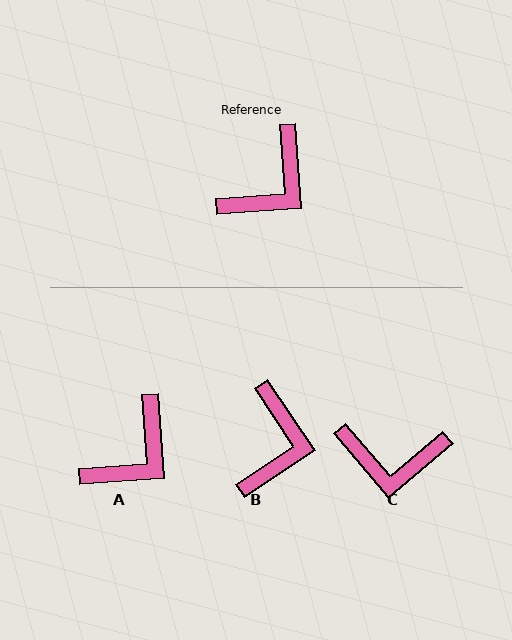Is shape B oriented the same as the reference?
No, it is off by about 30 degrees.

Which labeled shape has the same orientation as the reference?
A.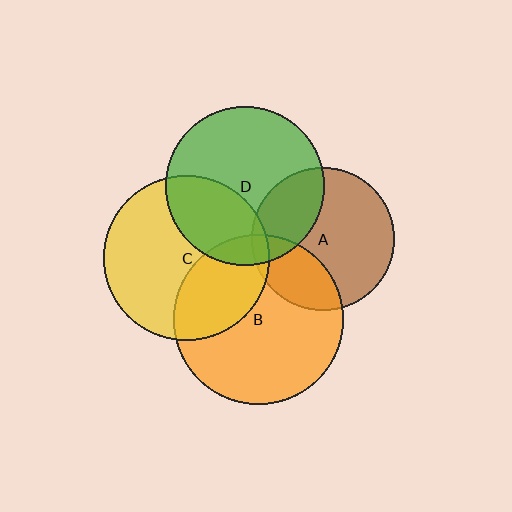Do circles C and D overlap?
Yes.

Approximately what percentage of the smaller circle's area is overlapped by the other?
Approximately 30%.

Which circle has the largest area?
Circle B (orange).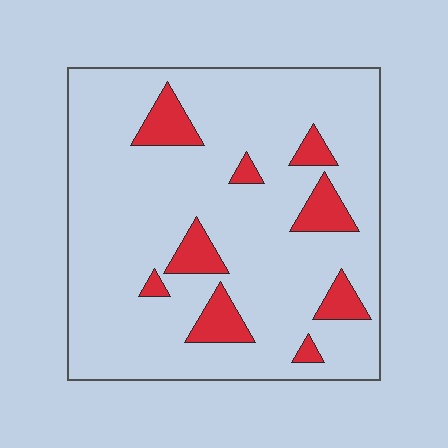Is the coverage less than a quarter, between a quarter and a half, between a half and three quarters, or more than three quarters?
Less than a quarter.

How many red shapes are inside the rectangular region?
9.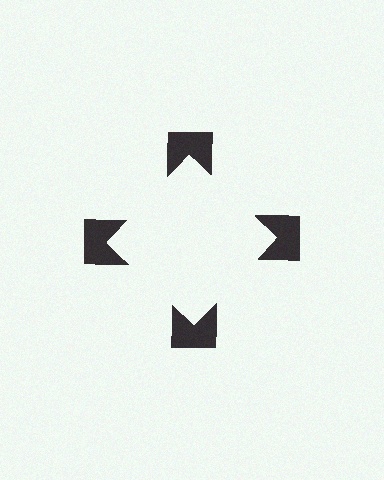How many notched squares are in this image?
There are 4 — one at each vertex of the illusory square.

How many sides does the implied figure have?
4 sides.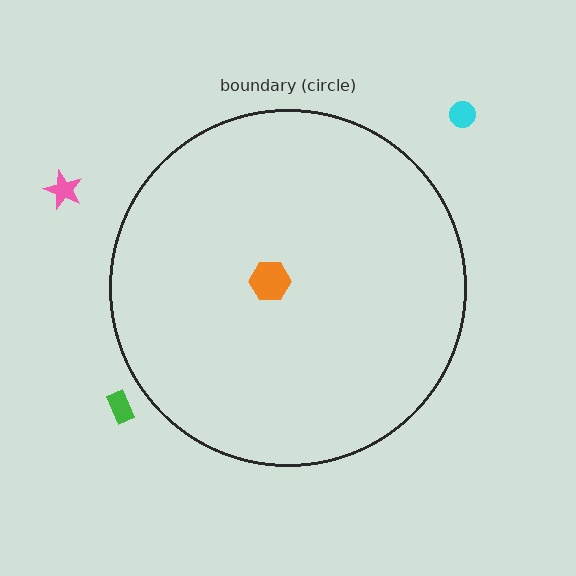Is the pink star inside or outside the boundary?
Outside.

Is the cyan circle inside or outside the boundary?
Outside.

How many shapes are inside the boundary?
1 inside, 3 outside.